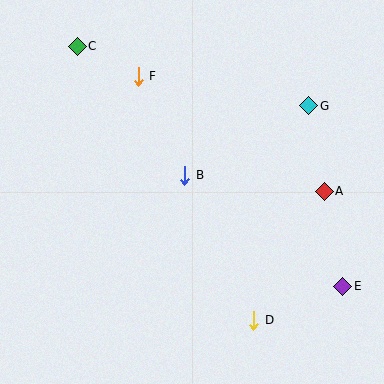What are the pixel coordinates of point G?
Point G is at (309, 106).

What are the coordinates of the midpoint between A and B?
The midpoint between A and B is at (255, 183).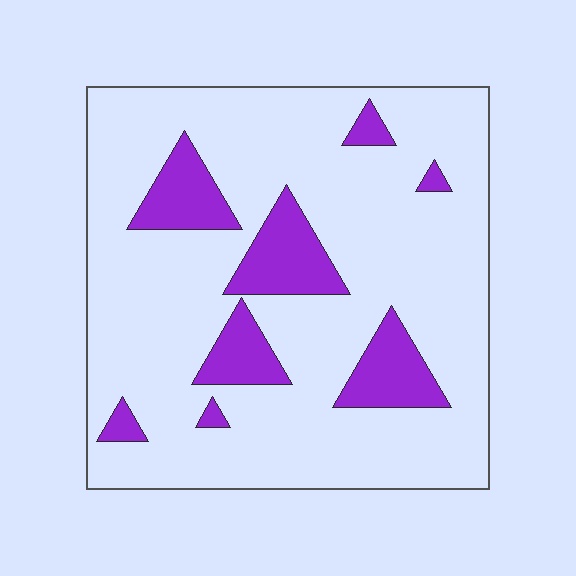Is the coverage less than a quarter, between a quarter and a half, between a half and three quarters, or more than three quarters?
Less than a quarter.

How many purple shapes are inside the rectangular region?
8.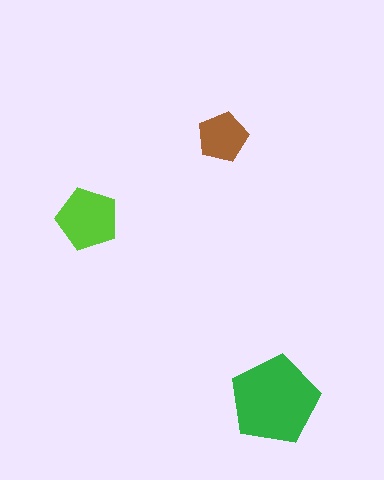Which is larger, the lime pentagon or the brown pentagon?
The lime one.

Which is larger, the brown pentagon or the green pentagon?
The green one.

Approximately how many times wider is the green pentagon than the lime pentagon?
About 1.5 times wider.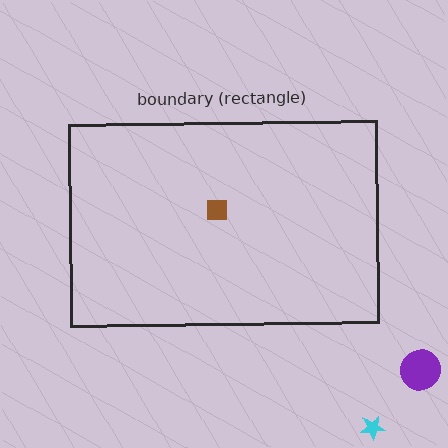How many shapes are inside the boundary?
1 inside, 2 outside.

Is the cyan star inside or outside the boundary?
Outside.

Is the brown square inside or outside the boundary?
Inside.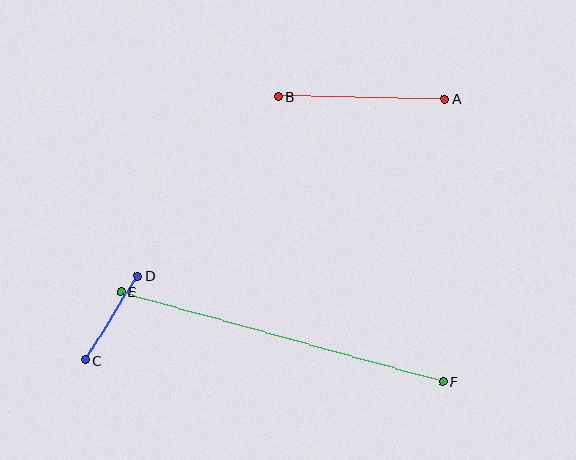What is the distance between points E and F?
The distance is approximately 334 pixels.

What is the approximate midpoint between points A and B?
The midpoint is at approximately (362, 98) pixels.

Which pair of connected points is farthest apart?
Points E and F are farthest apart.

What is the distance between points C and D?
The distance is approximately 99 pixels.